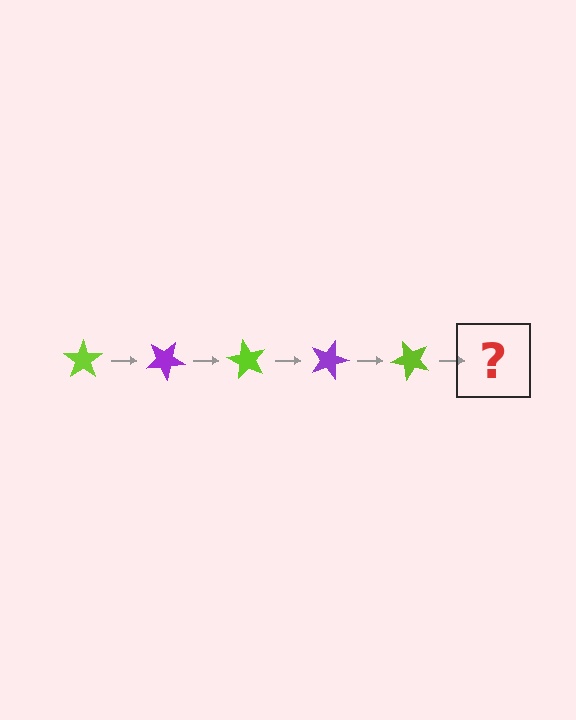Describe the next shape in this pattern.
It should be a purple star, rotated 150 degrees from the start.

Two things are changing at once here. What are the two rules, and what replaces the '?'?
The two rules are that it rotates 30 degrees each step and the color cycles through lime and purple. The '?' should be a purple star, rotated 150 degrees from the start.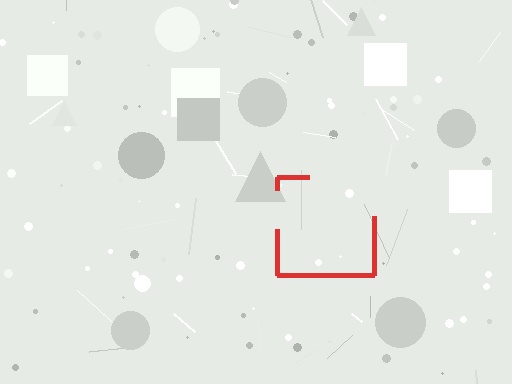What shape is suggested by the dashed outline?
The dashed outline suggests a square.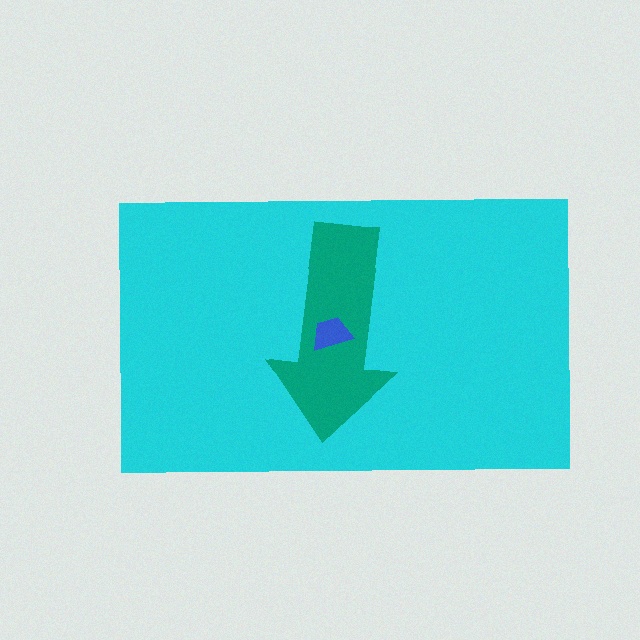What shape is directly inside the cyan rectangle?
The teal arrow.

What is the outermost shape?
The cyan rectangle.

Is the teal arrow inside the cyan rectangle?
Yes.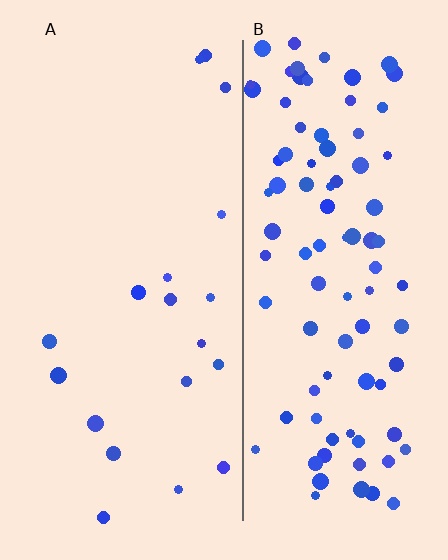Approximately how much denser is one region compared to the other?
Approximately 4.9× — region B over region A.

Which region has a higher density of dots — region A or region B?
B (the right).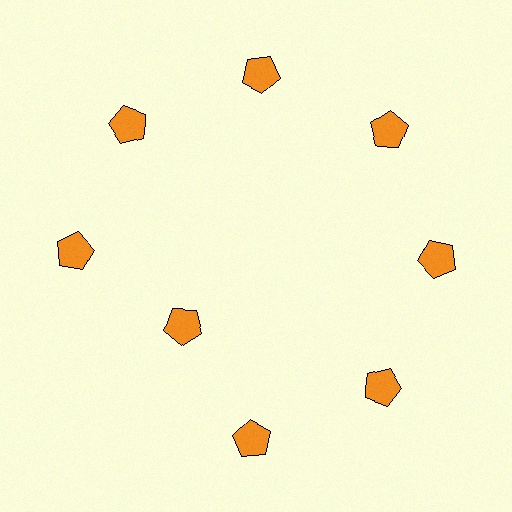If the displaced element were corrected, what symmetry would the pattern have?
It would have 8-fold rotational symmetry — the pattern would map onto itself every 45 degrees.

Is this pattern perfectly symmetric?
No. The 8 orange pentagons are arranged in a ring, but one element near the 8 o'clock position is pulled inward toward the center, breaking the 8-fold rotational symmetry.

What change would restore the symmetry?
The symmetry would be restored by moving it outward, back onto the ring so that all 8 pentagons sit at equal angles and equal distance from the center.